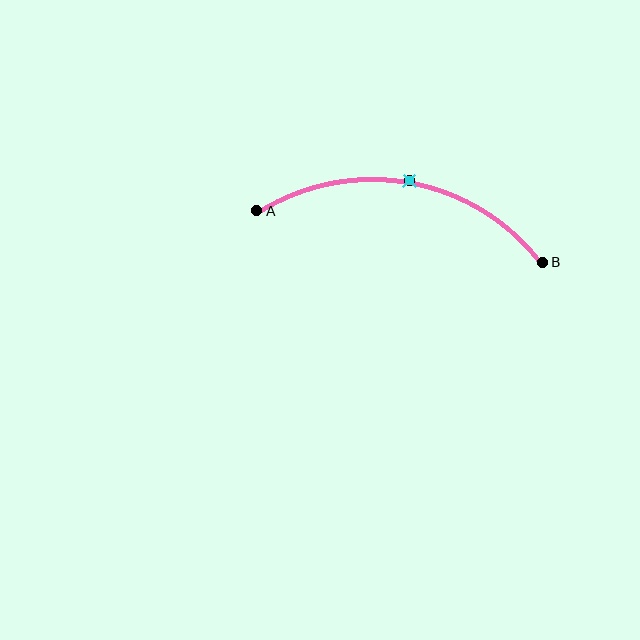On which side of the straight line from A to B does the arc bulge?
The arc bulges above the straight line connecting A and B.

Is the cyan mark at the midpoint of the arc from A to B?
Yes. The cyan mark lies on the arc at equal arc-length from both A and B — it is the arc midpoint.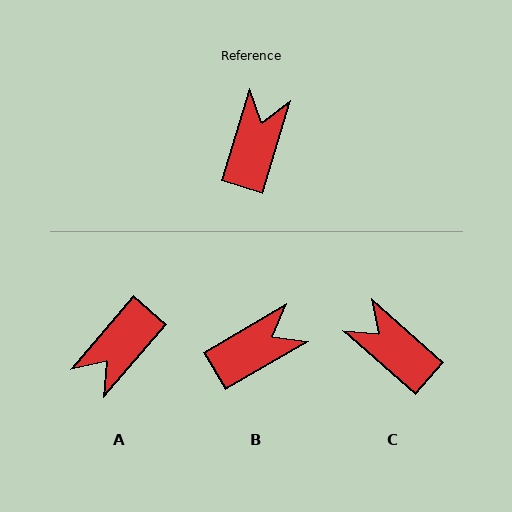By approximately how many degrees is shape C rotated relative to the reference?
Approximately 65 degrees counter-clockwise.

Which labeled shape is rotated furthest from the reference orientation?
A, about 156 degrees away.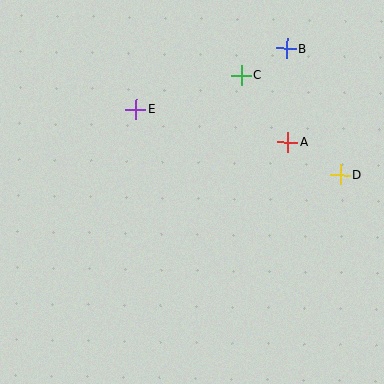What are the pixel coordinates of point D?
Point D is at (341, 175).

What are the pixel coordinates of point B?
Point B is at (287, 48).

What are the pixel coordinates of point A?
Point A is at (288, 142).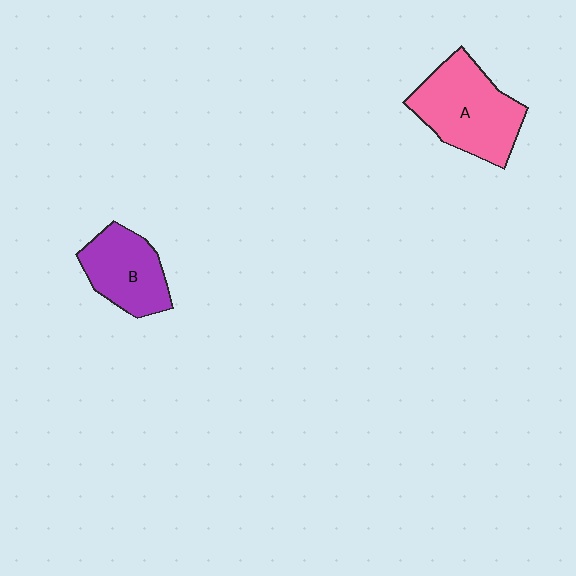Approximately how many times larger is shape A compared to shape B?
Approximately 1.4 times.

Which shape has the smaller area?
Shape B (purple).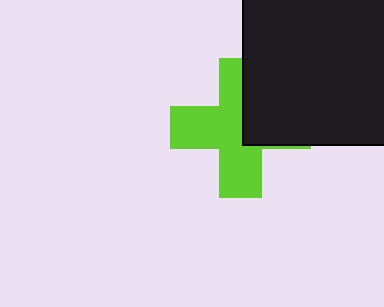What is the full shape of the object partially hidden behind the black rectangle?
The partially hidden object is a lime cross.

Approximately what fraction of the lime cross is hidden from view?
Roughly 37% of the lime cross is hidden behind the black rectangle.